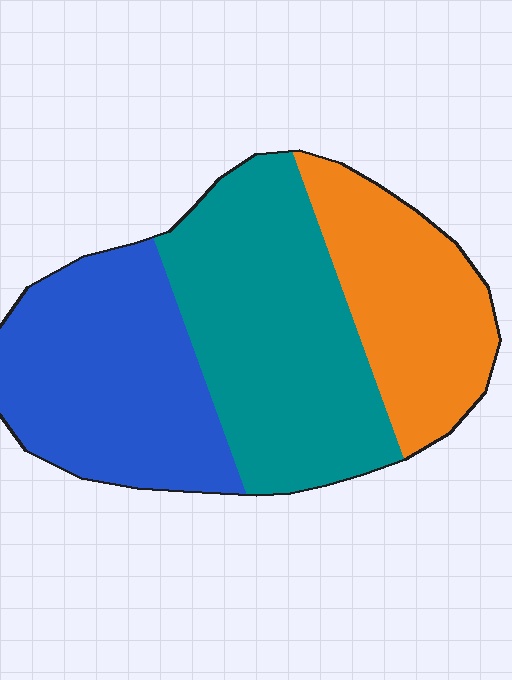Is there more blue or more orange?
Blue.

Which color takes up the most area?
Teal, at roughly 40%.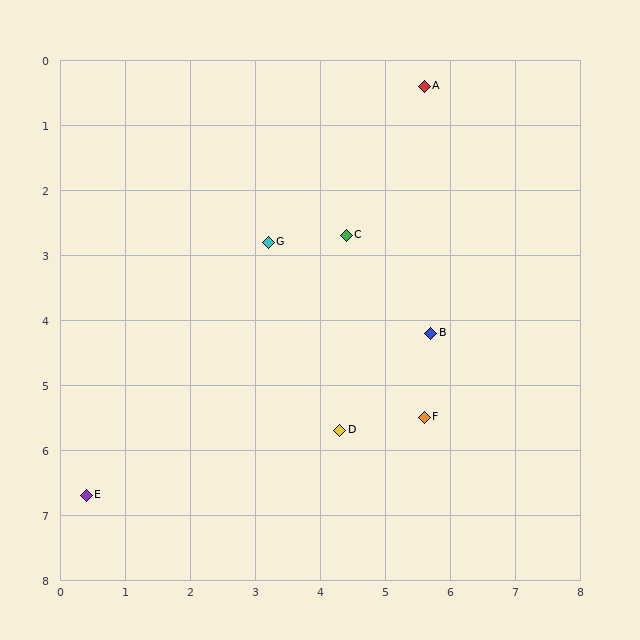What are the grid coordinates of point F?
Point F is at approximately (5.6, 5.5).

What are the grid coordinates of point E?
Point E is at approximately (0.4, 6.7).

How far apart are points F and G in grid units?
Points F and G are about 3.6 grid units apart.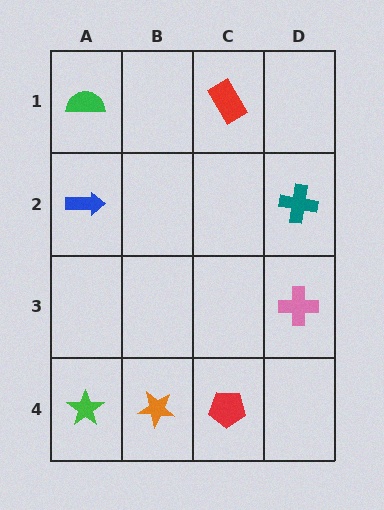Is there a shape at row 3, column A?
No, that cell is empty.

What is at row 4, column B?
An orange star.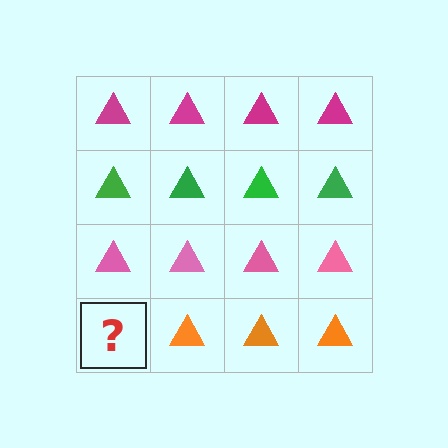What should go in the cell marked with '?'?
The missing cell should contain an orange triangle.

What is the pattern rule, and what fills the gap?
The rule is that each row has a consistent color. The gap should be filled with an orange triangle.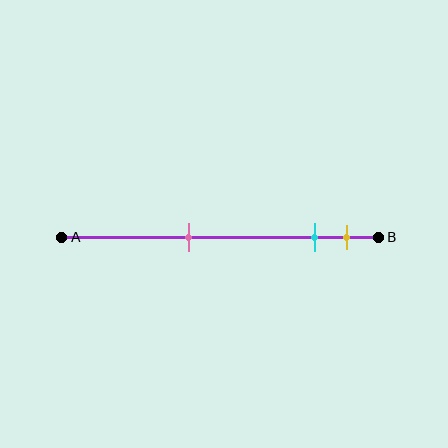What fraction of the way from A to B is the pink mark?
The pink mark is approximately 40% (0.4) of the way from A to B.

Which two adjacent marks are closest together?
The cyan and yellow marks are the closest adjacent pair.